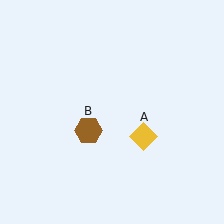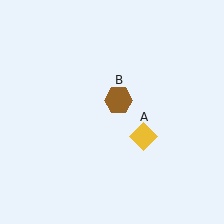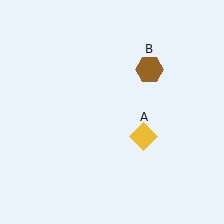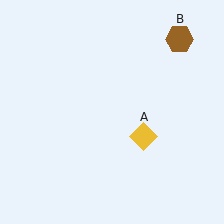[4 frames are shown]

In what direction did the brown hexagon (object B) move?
The brown hexagon (object B) moved up and to the right.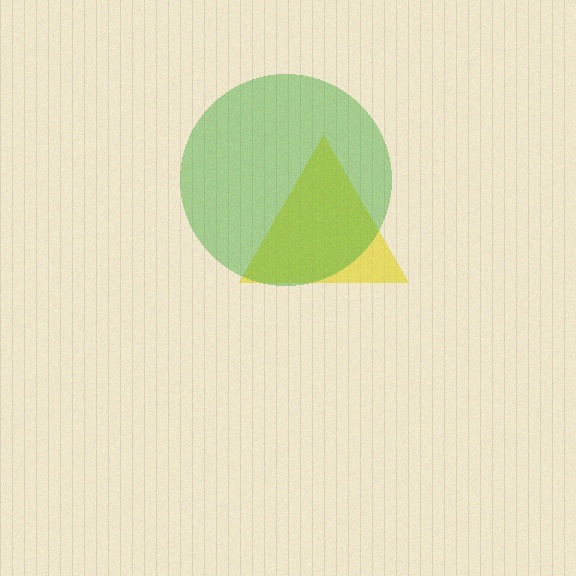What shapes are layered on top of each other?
The layered shapes are: a yellow triangle, a green circle.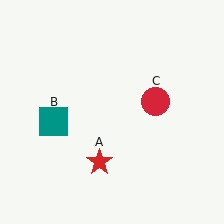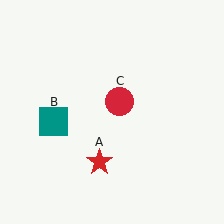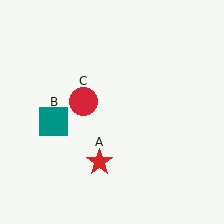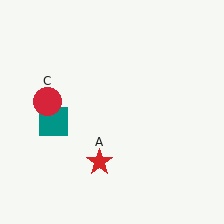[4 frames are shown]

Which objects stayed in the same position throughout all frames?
Red star (object A) and teal square (object B) remained stationary.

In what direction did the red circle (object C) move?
The red circle (object C) moved left.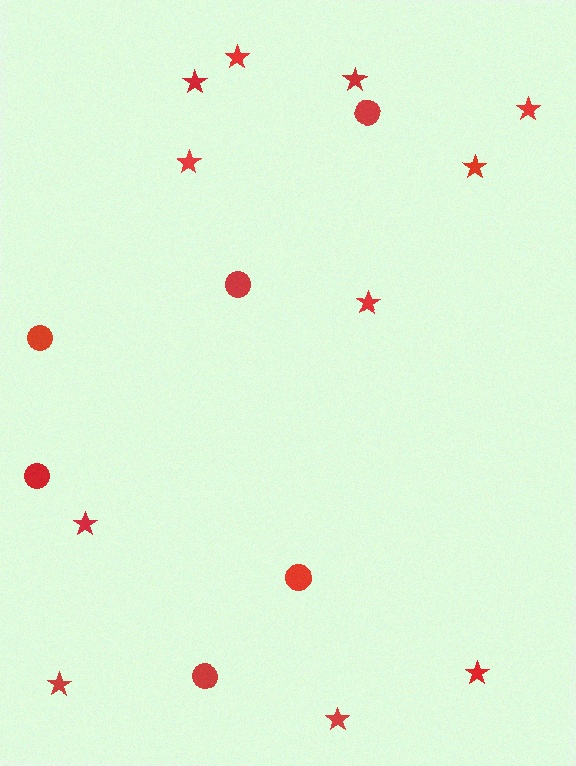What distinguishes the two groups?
There are 2 groups: one group of circles (6) and one group of stars (11).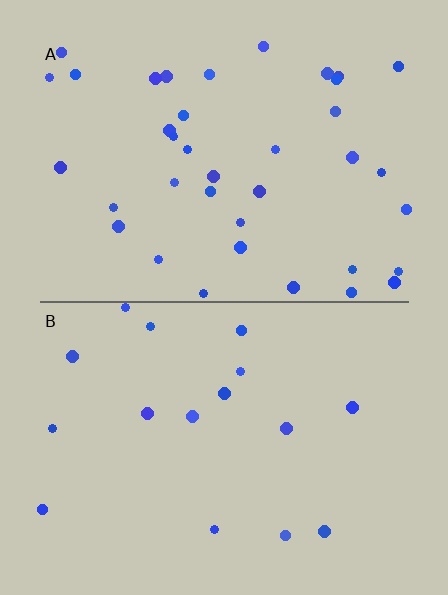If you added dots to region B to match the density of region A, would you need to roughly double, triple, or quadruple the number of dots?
Approximately double.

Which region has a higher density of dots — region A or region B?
A (the top).